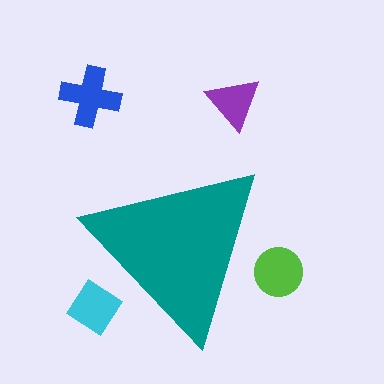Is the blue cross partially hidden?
No, the blue cross is fully visible.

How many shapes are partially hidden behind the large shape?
2 shapes are partially hidden.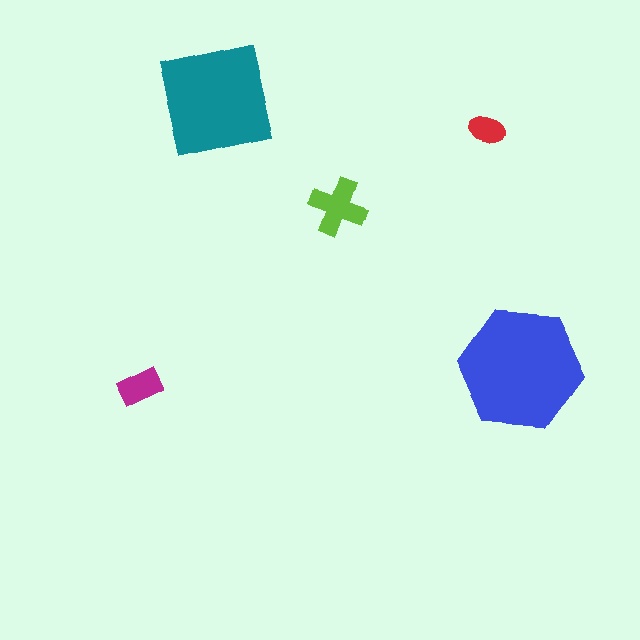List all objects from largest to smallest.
The blue hexagon, the teal square, the lime cross, the magenta rectangle, the red ellipse.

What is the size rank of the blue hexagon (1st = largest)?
1st.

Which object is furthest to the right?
The blue hexagon is rightmost.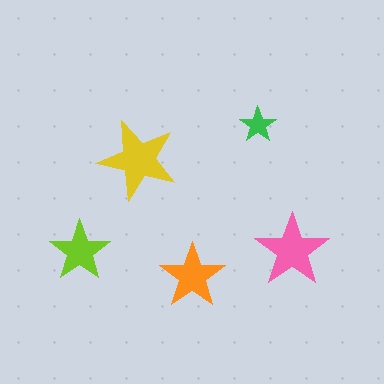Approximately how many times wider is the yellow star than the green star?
About 2 times wider.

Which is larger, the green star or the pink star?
The pink one.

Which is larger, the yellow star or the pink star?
The yellow one.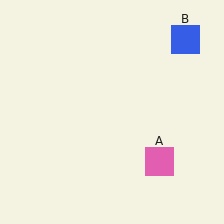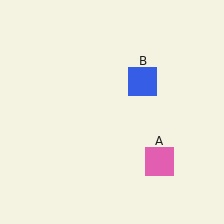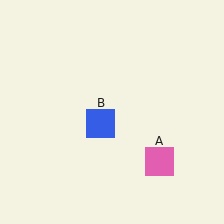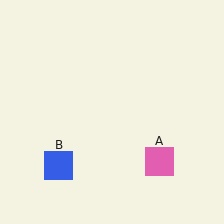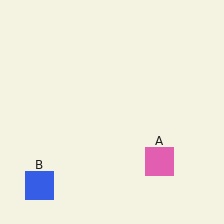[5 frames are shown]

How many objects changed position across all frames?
1 object changed position: blue square (object B).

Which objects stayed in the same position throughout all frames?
Pink square (object A) remained stationary.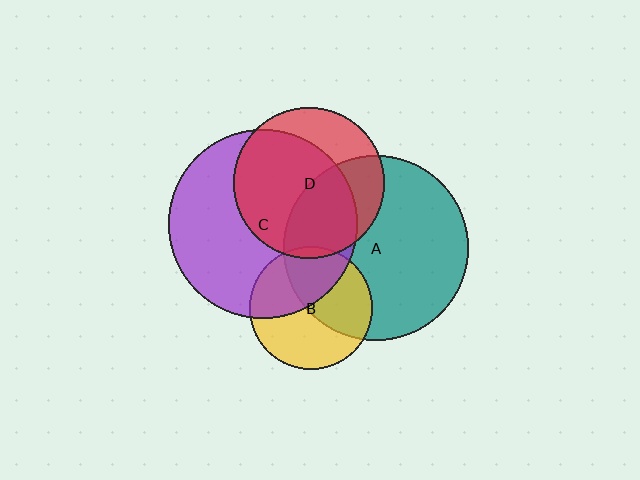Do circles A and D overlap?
Yes.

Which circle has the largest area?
Circle C (purple).